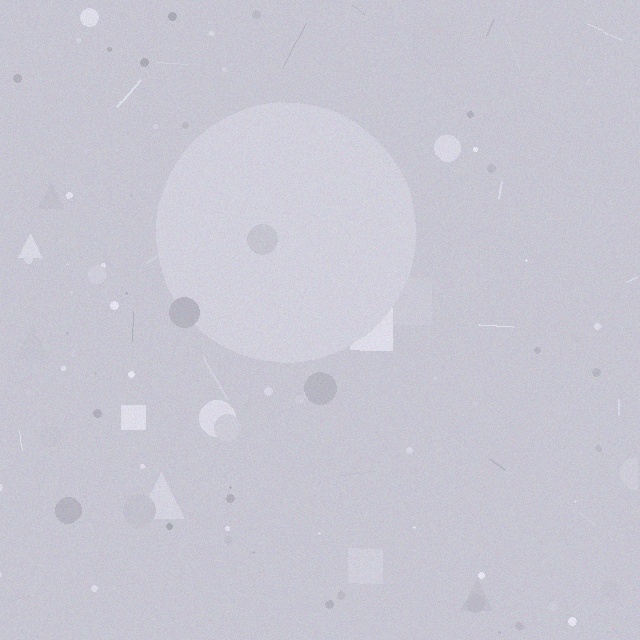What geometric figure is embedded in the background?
A circle is embedded in the background.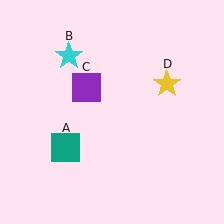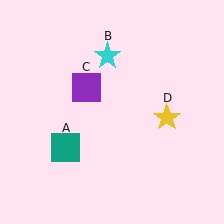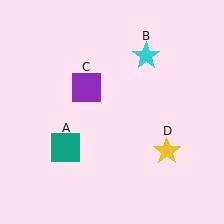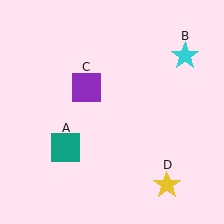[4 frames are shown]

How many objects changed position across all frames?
2 objects changed position: cyan star (object B), yellow star (object D).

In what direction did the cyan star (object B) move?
The cyan star (object B) moved right.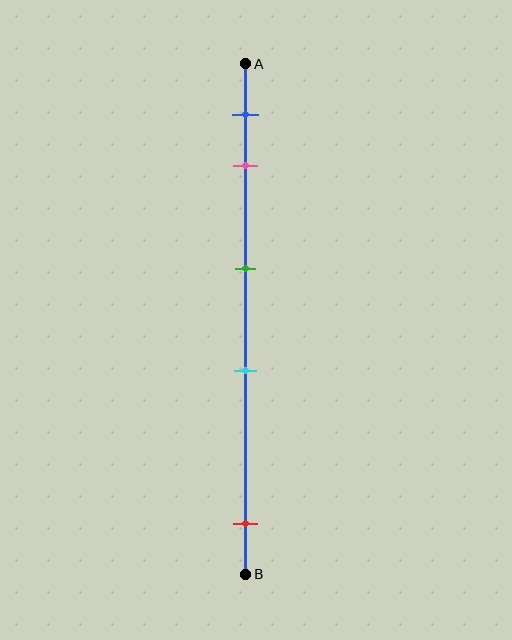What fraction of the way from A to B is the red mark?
The red mark is approximately 90% (0.9) of the way from A to B.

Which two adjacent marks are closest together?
The blue and pink marks are the closest adjacent pair.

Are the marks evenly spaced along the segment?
No, the marks are not evenly spaced.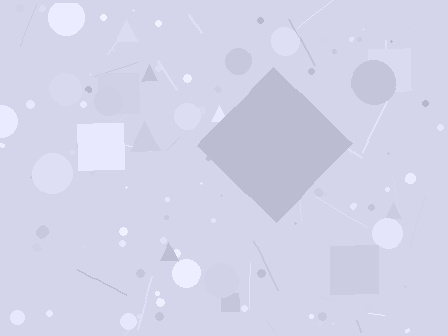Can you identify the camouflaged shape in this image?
The camouflaged shape is a diamond.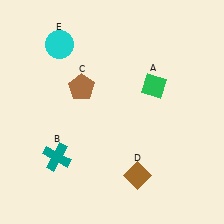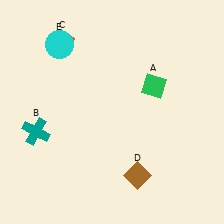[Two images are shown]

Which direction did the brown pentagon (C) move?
The brown pentagon (C) moved up.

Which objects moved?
The objects that moved are: the teal cross (B), the brown pentagon (C).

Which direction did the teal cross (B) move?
The teal cross (B) moved up.